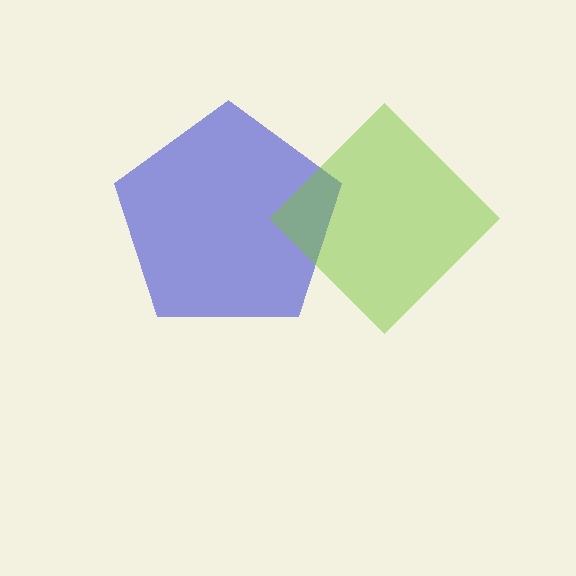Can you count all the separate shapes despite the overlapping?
Yes, there are 2 separate shapes.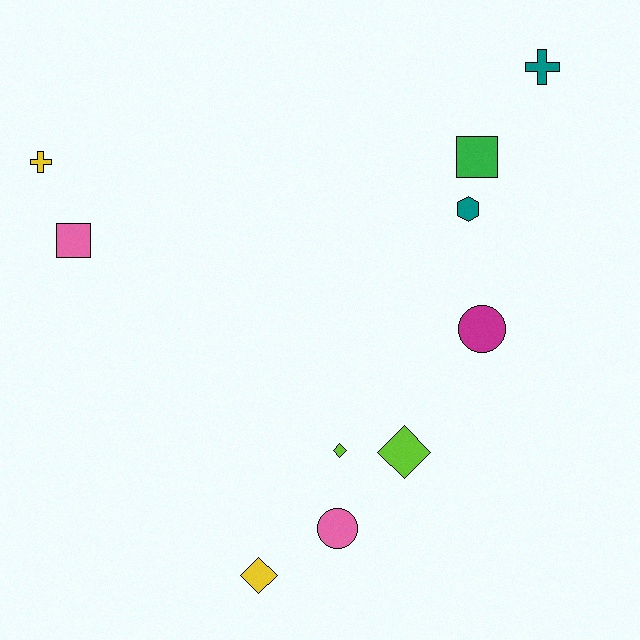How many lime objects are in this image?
There are 2 lime objects.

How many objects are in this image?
There are 10 objects.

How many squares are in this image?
There are 2 squares.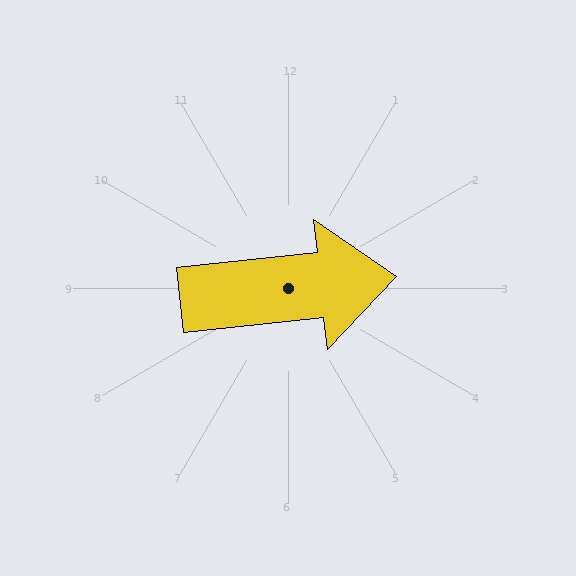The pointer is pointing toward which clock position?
Roughly 3 o'clock.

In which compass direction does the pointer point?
East.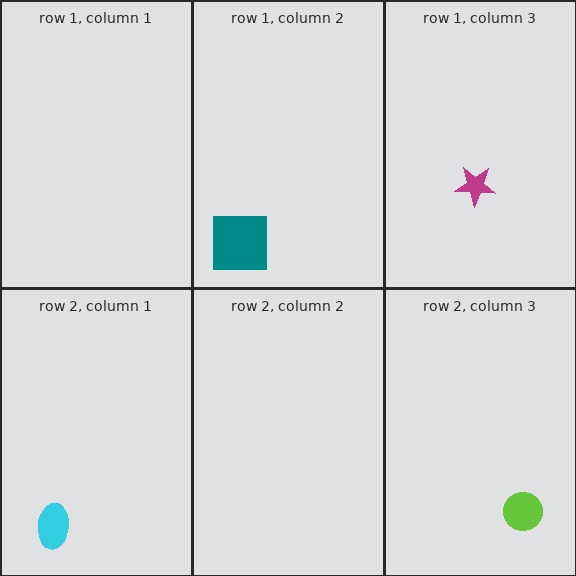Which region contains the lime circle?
The row 2, column 3 region.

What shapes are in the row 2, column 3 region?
The lime circle.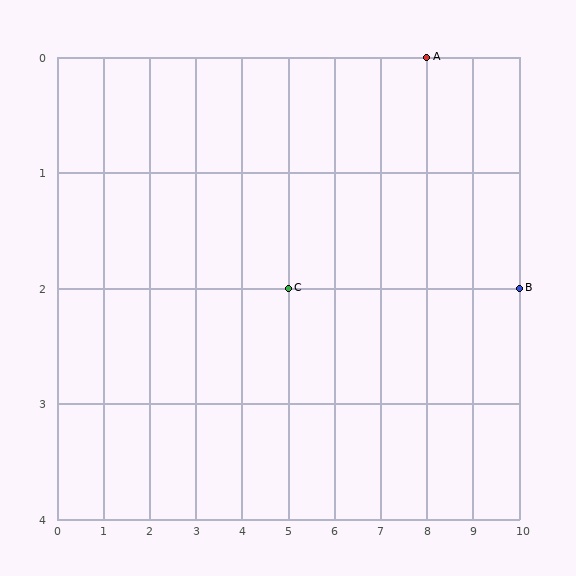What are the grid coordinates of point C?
Point C is at grid coordinates (5, 2).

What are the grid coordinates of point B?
Point B is at grid coordinates (10, 2).